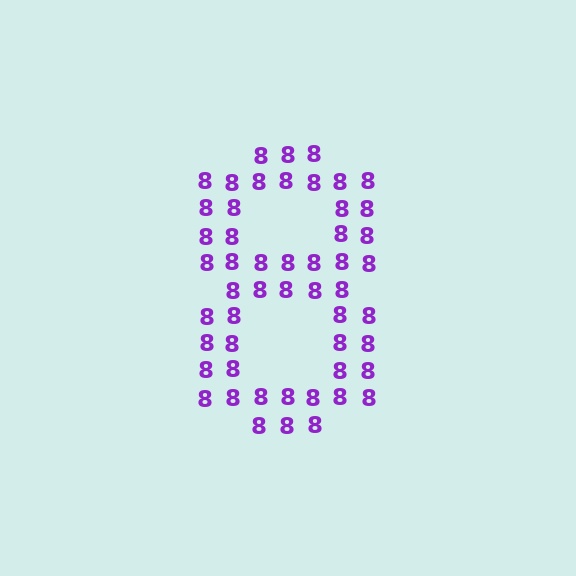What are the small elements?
The small elements are digit 8's.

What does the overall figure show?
The overall figure shows the digit 8.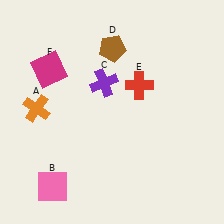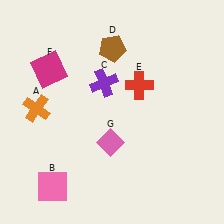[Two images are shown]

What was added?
A pink diamond (G) was added in Image 2.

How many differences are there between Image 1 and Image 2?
There is 1 difference between the two images.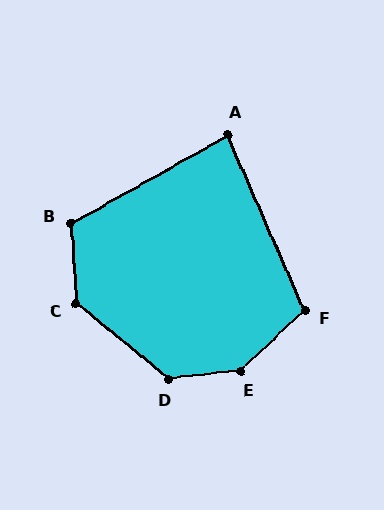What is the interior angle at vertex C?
Approximately 133 degrees (obtuse).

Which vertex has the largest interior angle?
E, at approximately 142 degrees.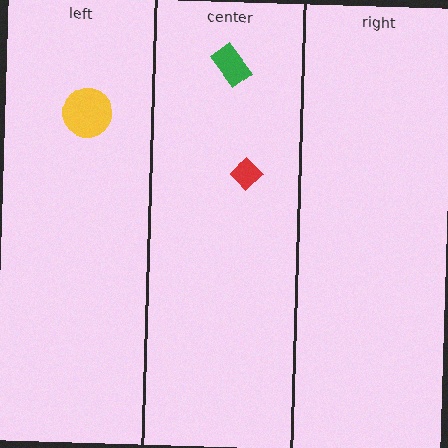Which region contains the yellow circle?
The left region.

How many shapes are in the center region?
2.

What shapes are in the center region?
The green rectangle, the red diamond.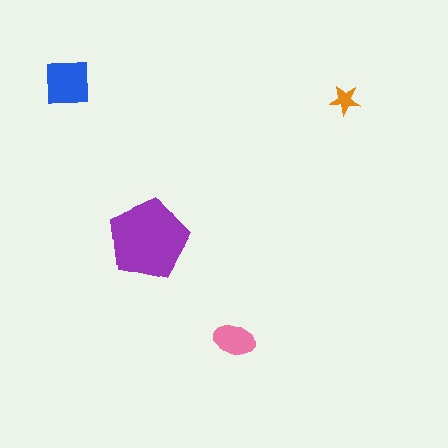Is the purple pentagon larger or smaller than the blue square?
Larger.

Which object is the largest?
The purple pentagon.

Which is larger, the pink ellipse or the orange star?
The pink ellipse.